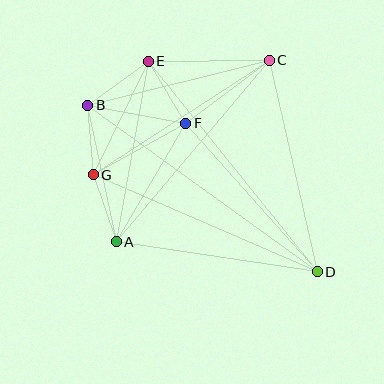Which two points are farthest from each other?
Points B and D are farthest from each other.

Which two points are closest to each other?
Points B and G are closest to each other.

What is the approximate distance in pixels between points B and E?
The distance between B and E is approximately 75 pixels.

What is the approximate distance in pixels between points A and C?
The distance between A and C is approximately 238 pixels.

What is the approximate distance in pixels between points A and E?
The distance between A and E is approximately 183 pixels.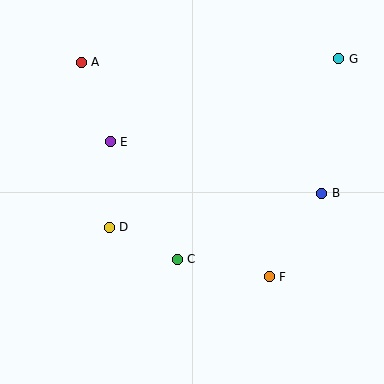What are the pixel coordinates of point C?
Point C is at (177, 259).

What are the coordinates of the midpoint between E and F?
The midpoint between E and F is at (190, 209).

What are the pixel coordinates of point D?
Point D is at (109, 227).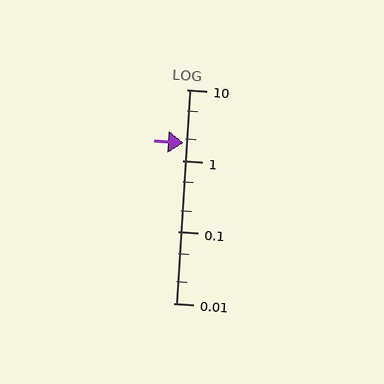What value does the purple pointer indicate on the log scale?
The pointer indicates approximately 1.8.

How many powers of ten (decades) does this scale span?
The scale spans 3 decades, from 0.01 to 10.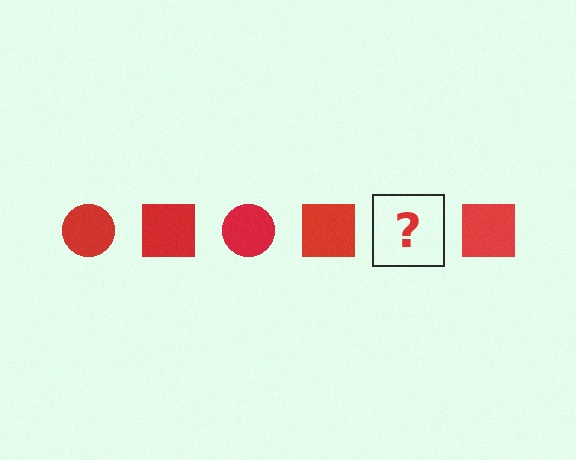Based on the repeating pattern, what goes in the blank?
The blank should be a red circle.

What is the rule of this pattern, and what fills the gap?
The rule is that the pattern cycles through circle, square shapes in red. The gap should be filled with a red circle.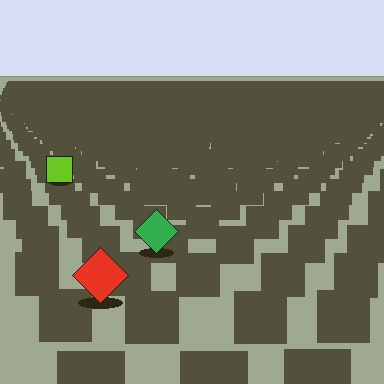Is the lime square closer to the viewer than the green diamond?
No. The green diamond is closer — you can tell from the texture gradient: the ground texture is coarser near it.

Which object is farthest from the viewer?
The lime square is farthest from the viewer. It appears smaller and the ground texture around it is denser.